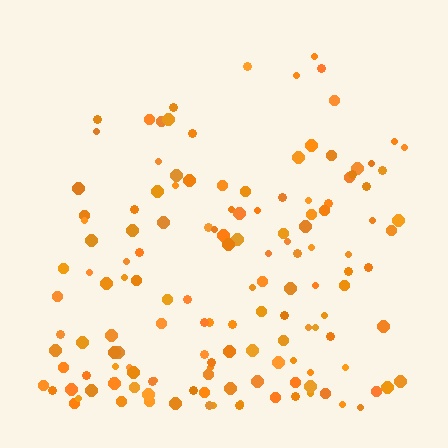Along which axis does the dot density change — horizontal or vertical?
Vertical.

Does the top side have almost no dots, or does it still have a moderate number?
Still a moderate number, just noticeably fewer than the bottom.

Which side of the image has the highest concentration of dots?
The bottom.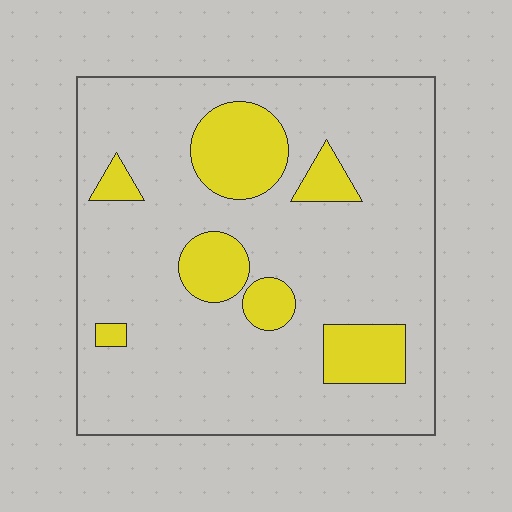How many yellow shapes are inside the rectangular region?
7.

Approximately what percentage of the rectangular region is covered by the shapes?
Approximately 20%.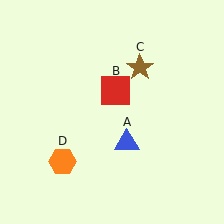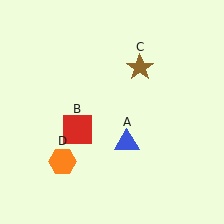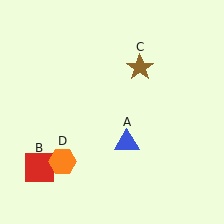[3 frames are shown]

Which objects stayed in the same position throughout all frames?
Blue triangle (object A) and brown star (object C) and orange hexagon (object D) remained stationary.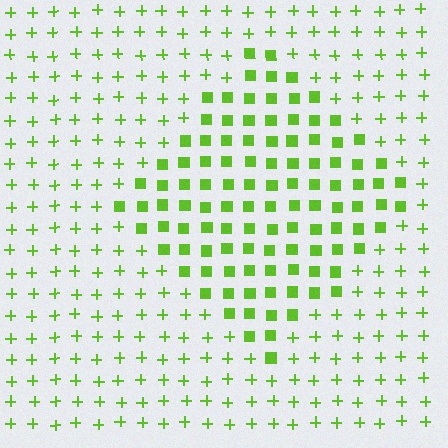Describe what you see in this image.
The image is filled with small lime elements arranged in a uniform grid. A diamond-shaped region contains squares, while the surrounding area contains plus signs. The boundary is defined purely by the change in element shape.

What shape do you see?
I see a diamond.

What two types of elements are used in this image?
The image uses squares inside the diamond region and plus signs outside it.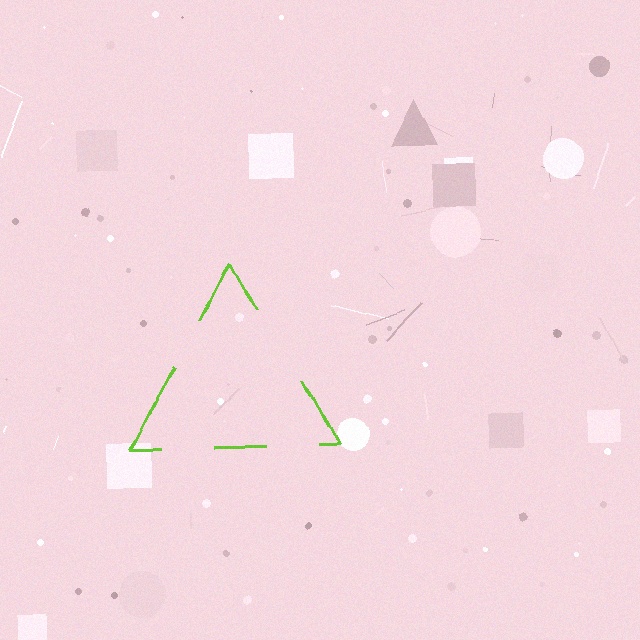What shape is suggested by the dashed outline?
The dashed outline suggests a triangle.